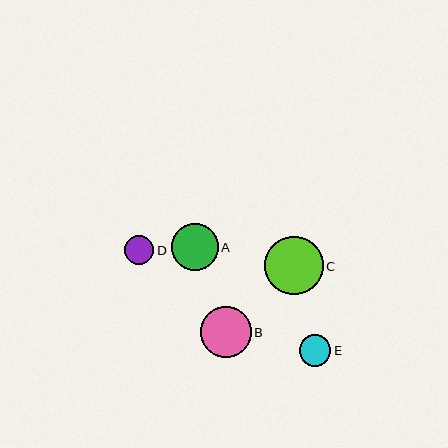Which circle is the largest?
Circle C is the largest with a size of approximately 59 pixels.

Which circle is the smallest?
Circle D is the smallest with a size of approximately 29 pixels.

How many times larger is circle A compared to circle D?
Circle A is approximately 1.6 times the size of circle D.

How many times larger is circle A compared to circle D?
Circle A is approximately 1.6 times the size of circle D.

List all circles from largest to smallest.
From largest to smallest: C, B, A, E, D.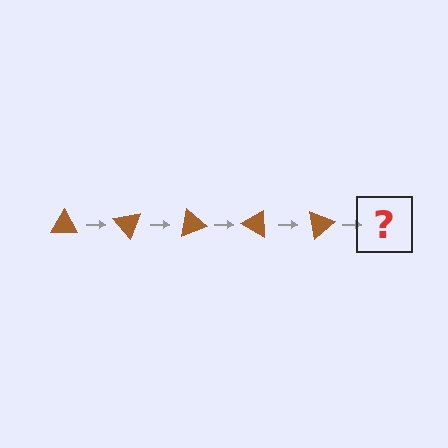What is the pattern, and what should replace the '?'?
The pattern is that the triangle rotates 50 degrees each step. The '?' should be a brown triangle rotated 250 degrees.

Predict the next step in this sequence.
The next step is a brown triangle rotated 250 degrees.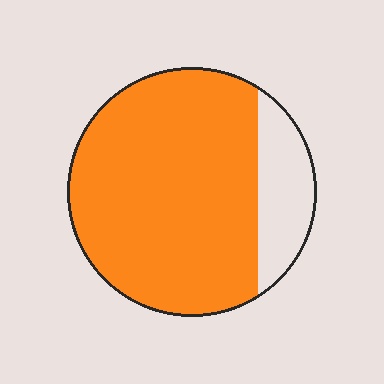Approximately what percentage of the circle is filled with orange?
Approximately 80%.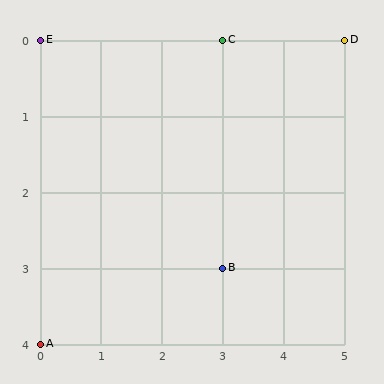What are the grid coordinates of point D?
Point D is at grid coordinates (5, 0).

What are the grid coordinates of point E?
Point E is at grid coordinates (0, 0).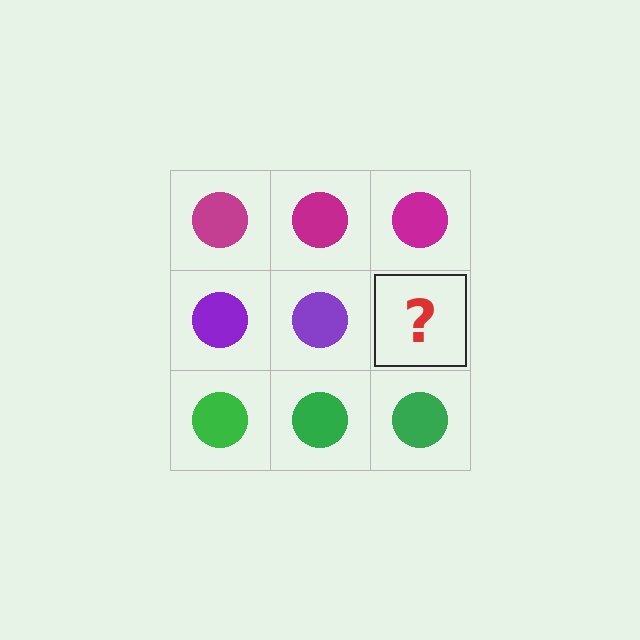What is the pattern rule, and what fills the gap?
The rule is that each row has a consistent color. The gap should be filled with a purple circle.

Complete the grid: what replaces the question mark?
The question mark should be replaced with a purple circle.